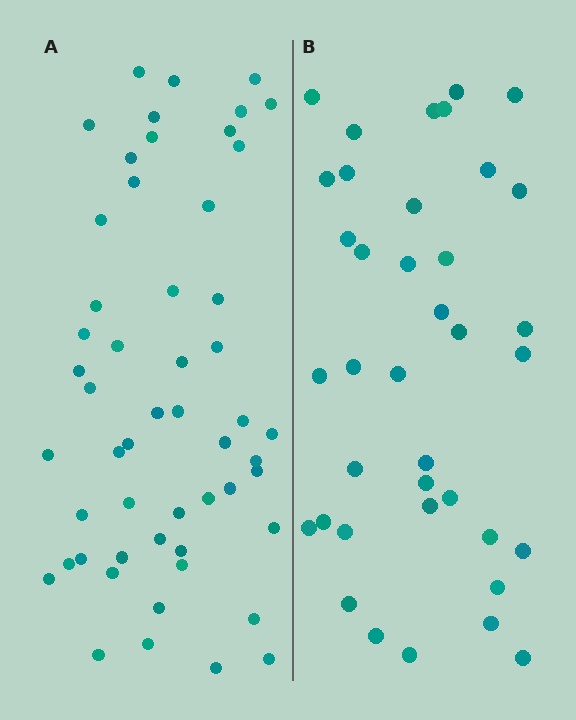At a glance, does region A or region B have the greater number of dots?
Region A (the left region) has more dots.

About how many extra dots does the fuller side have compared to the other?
Region A has approximately 15 more dots than region B.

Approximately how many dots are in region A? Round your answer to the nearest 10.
About 50 dots. (The exact count is 53, which rounds to 50.)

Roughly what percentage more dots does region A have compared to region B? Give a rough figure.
About 40% more.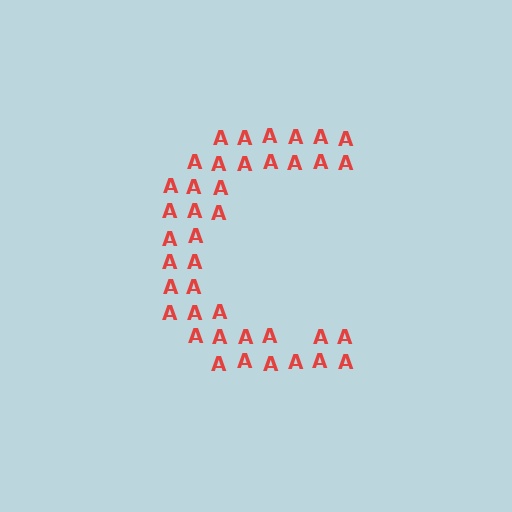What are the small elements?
The small elements are letter A's.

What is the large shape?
The large shape is the letter C.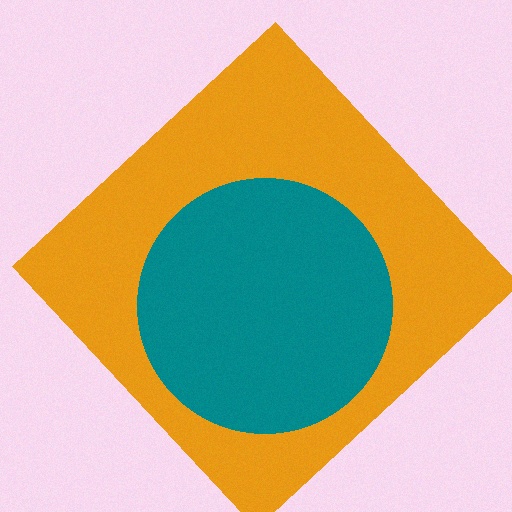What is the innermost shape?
The teal circle.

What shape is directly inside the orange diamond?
The teal circle.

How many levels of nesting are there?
2.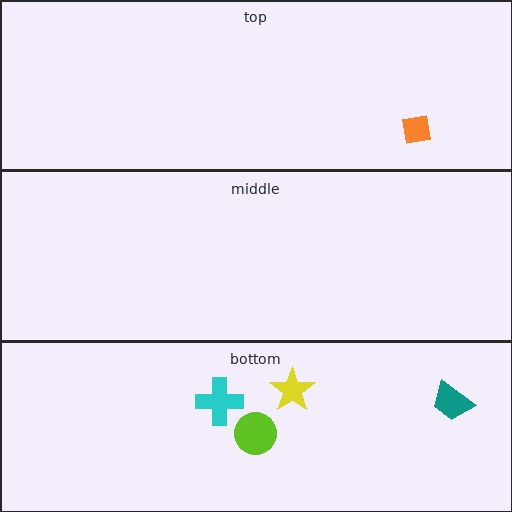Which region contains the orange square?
The top region.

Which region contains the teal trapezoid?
The bottom region.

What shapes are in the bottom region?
The lime circle, the teal trapezoid, the yellow star, the cyan cross.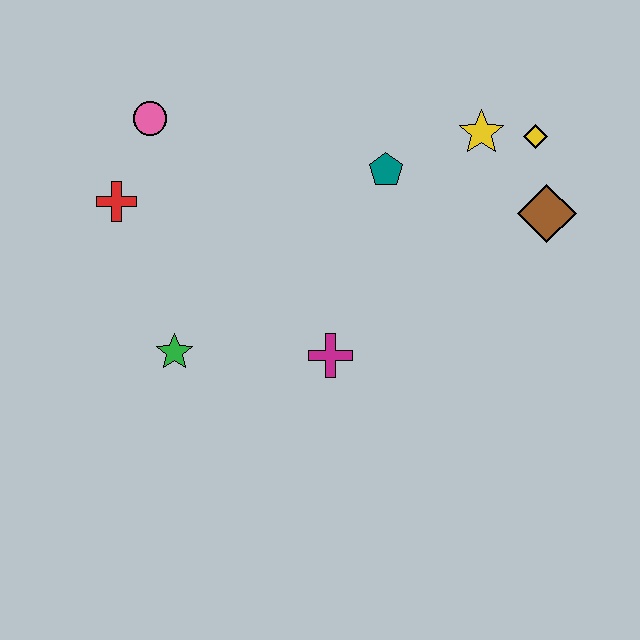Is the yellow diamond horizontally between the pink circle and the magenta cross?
No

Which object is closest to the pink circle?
The red cross is closest to the pink circle.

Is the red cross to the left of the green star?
Yes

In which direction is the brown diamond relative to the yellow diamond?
The brown diamond is below the yellow diamond.